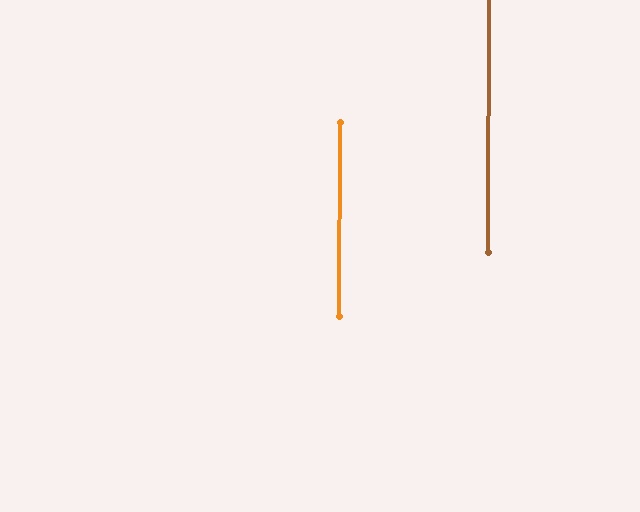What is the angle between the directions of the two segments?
Approximately 0 degrees.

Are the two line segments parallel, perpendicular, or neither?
Parallel — their directions differ by only 0.0°.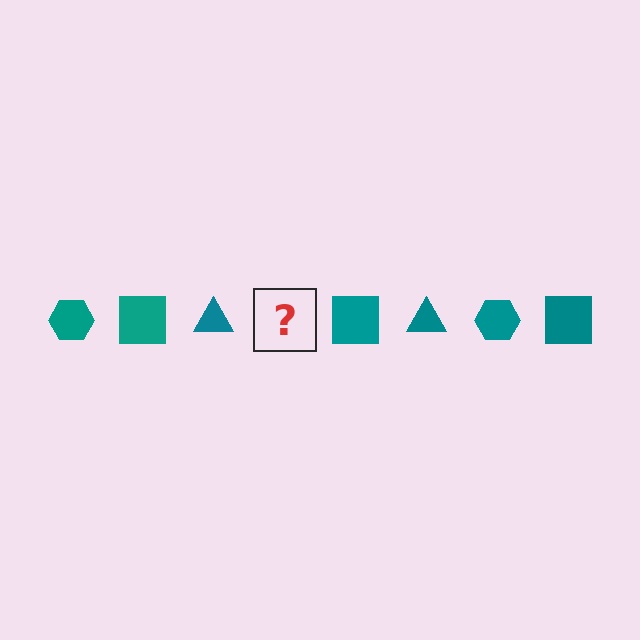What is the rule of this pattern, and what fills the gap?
The rule is that the pattern cycles through hexagon, square, triangle shapes in teal. The gap should be filled with a teal hexagon.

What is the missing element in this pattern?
The missing element is a teal hexagon.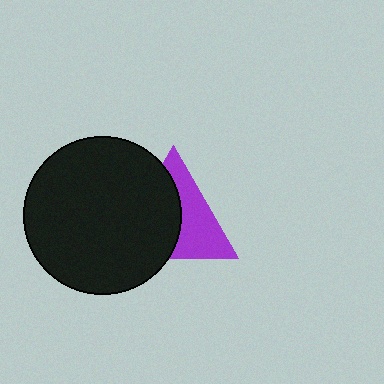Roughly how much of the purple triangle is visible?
About half of it is visible (roughly 47%).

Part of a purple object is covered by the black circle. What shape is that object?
It is a triangle.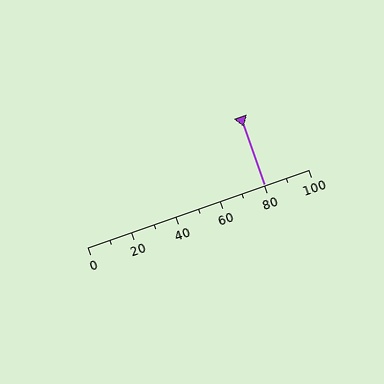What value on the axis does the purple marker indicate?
The marker indicates approximately 80.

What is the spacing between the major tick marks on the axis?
The major ticks are spaced 20 apart.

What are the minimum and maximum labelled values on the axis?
The axis runs from 0 to 100.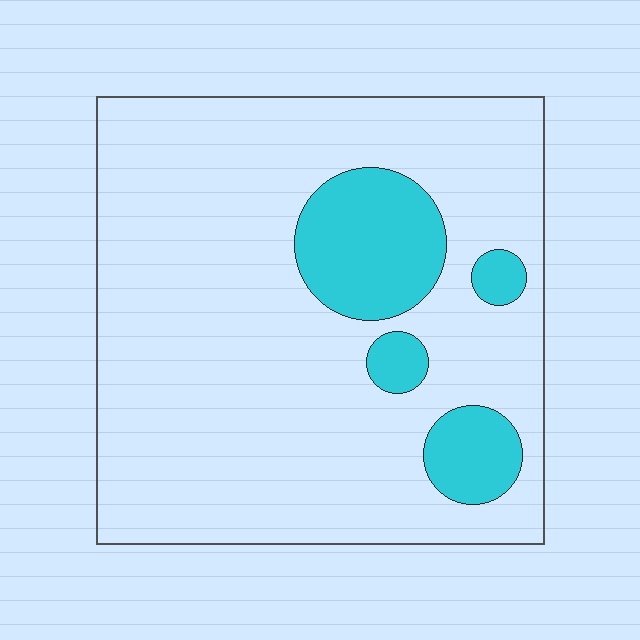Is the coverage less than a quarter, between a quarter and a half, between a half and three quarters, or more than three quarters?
Less than a quarter.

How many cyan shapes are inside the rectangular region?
4.